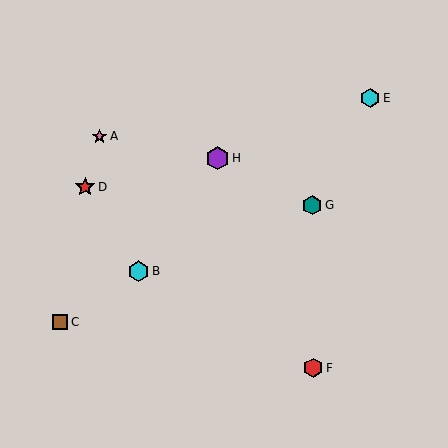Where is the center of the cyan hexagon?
The center of the cyan hexagon is at (139, 271).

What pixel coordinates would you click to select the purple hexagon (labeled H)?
Click at (217, 158) to select the purple hexagon H.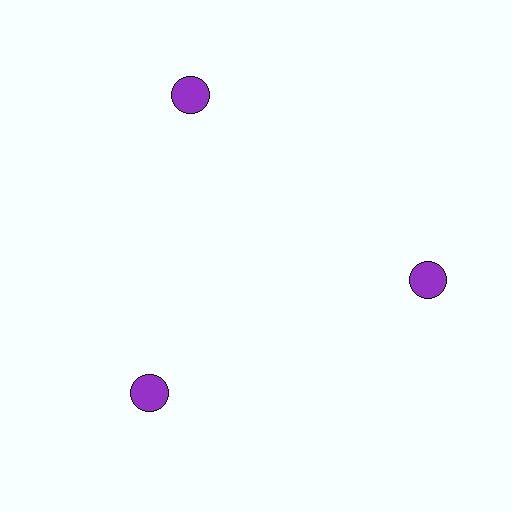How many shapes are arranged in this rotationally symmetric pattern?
There are 3 shapes, arranged in 3 groups of 1.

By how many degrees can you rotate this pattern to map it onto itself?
The pattern maps onto itself every 120 degrees of rotation.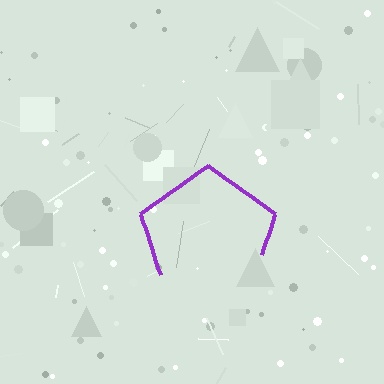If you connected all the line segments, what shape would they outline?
They would outline a pentagon.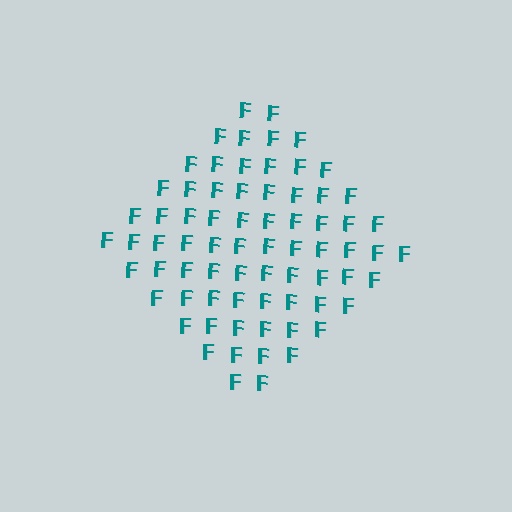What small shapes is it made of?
It is made of small letter F's.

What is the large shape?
The large shape is a diamond.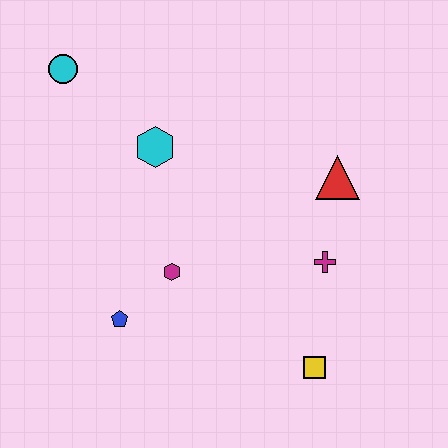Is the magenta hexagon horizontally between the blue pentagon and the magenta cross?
Yes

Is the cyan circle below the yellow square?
No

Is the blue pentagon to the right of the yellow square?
No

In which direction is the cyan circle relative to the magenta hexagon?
The cyan circle is above the magenta hexagon.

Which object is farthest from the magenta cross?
The cyan circle is farthest from the magenta cross.